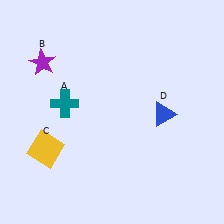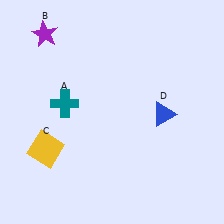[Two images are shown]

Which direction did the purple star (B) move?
The purple star (B) moved up.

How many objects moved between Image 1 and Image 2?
1 object moved between the two images.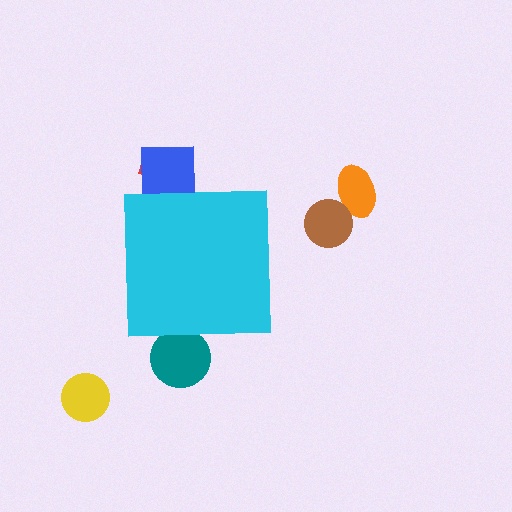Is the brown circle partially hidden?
No, the brown circle is fully visible.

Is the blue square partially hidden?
Yes, the blue square is partially hidden behind the cyan square.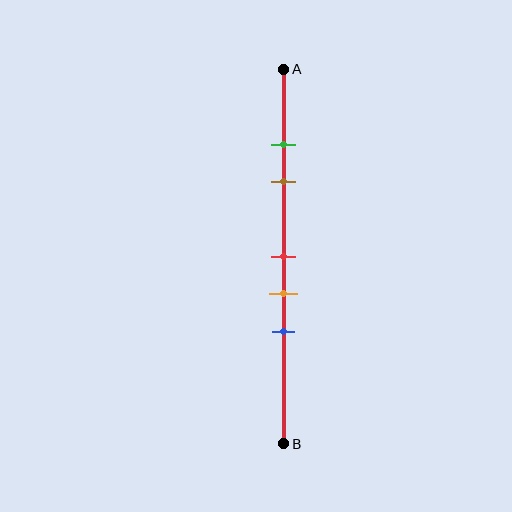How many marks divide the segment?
There are 5 marks dividing the segment.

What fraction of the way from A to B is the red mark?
The red mark is approximately 50% (0.5) of the way from A to B.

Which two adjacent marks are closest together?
The green and brown marks are the closest adjacent pair.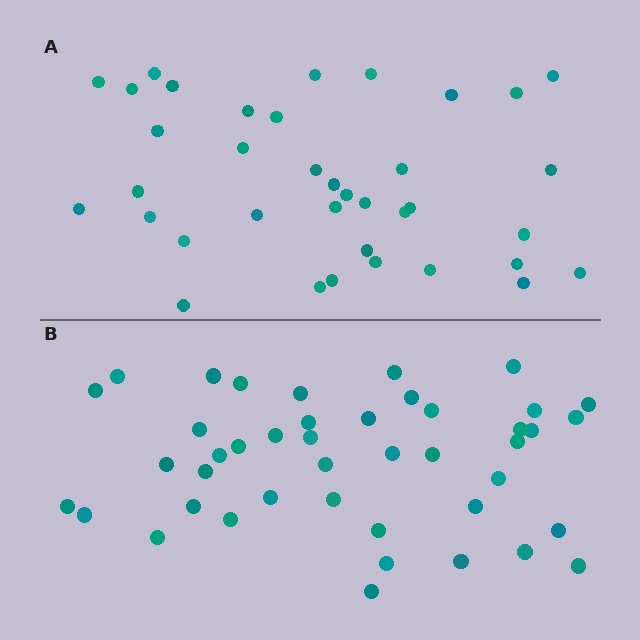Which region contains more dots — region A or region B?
Region B (the bottom region) has more dots.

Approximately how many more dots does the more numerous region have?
Region B has about 6 more dots than region A.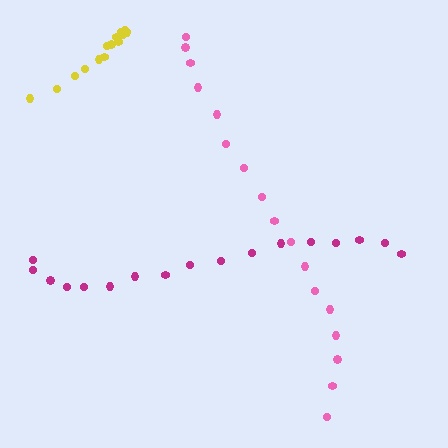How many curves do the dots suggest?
There are 3 distinct paths.